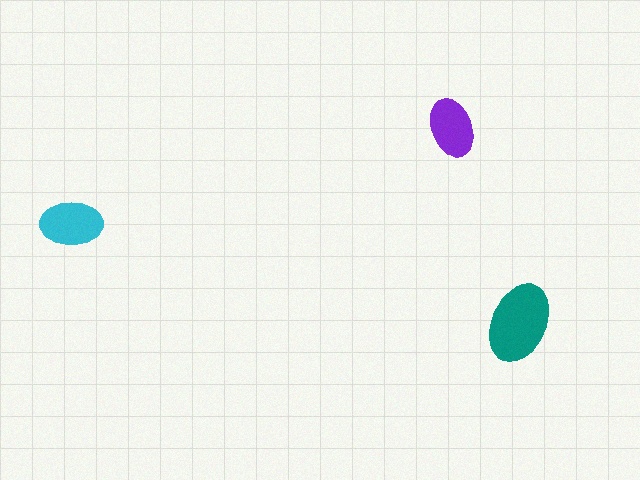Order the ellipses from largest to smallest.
the teal one, the cyan one, the purple one.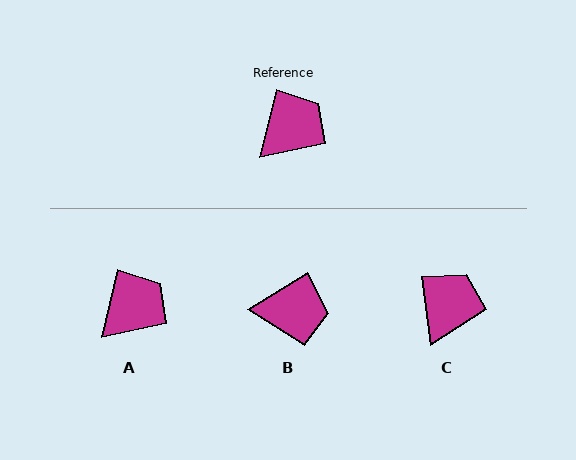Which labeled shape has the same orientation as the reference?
A.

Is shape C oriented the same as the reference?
No, it is off by about 20 degrees.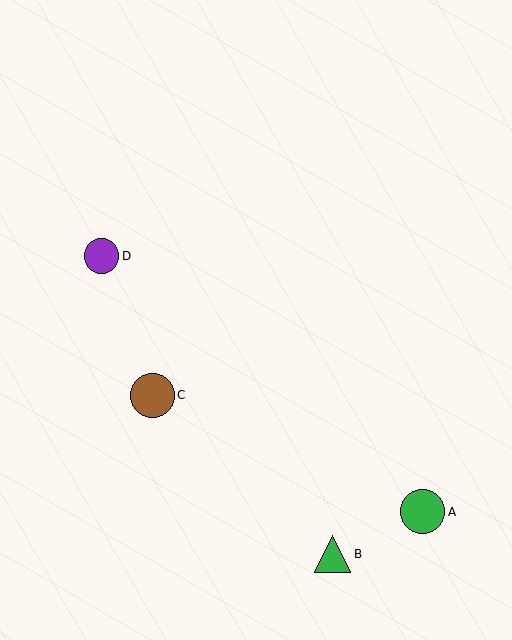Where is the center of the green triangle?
The center of the green triangle is at (332, 554).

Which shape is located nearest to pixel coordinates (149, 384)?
The brown circle (labeled C) at (152, 395) is nearest to that location.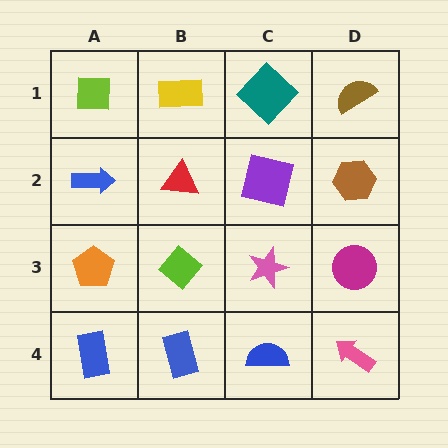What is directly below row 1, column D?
A brown hexagon.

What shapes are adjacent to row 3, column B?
A red triangle (row 2, column B), a blue rectangle (row 4, column B), an orange pentagon (row 3, column A), a pink star (row 3, column C).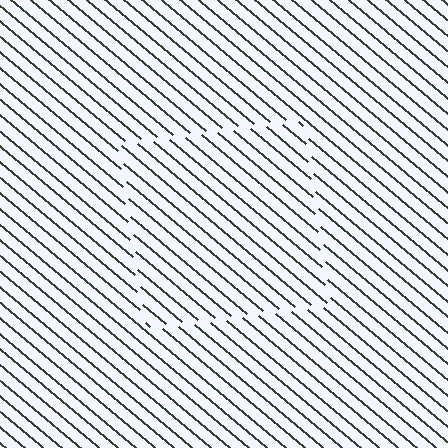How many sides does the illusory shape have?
4 sides — the line-ends trace a square.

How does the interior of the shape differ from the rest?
The interior of the shape contains the same grating, shifted by half a period — the contour is defined by the phase discontinuity where line-ends from the inner and outer gratings abut.